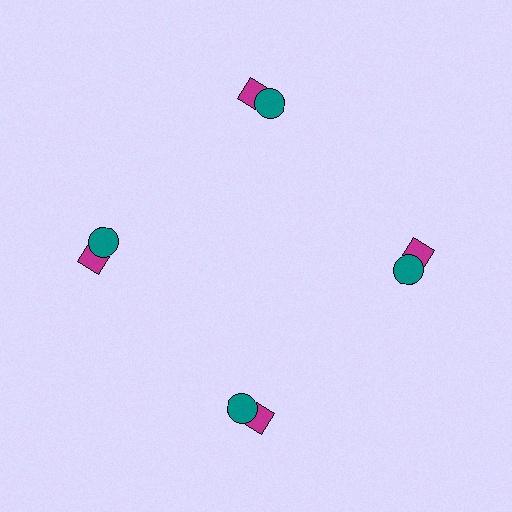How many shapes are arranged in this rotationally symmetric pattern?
There are 8 shapes, arranged in 4 groups of 2.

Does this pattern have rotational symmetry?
Yes, this pattern has 4-fold rotational symmetry. It looks the same after rotating 90 degrees around the center.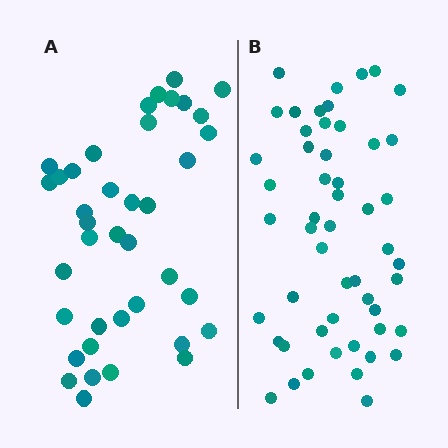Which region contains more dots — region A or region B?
Region B (the right region) has more dots.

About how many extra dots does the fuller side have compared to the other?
Region B has approximately 15 more dots than region A.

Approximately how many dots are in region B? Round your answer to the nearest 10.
About 50 dots. (The exact count is 52, which rounds to 50.)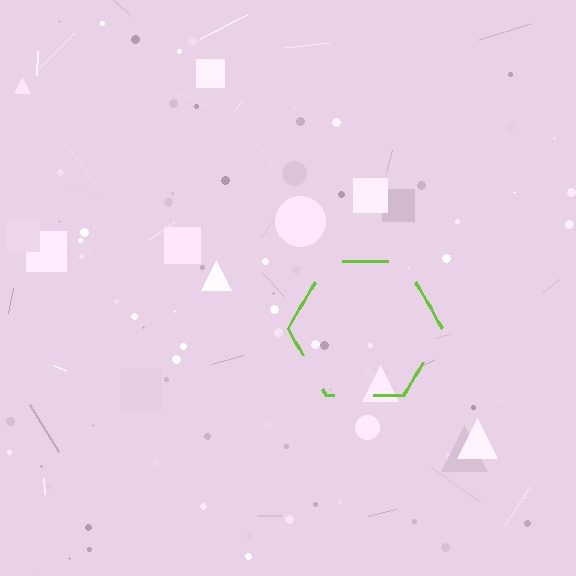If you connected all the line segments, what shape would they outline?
They would outline a hexagon.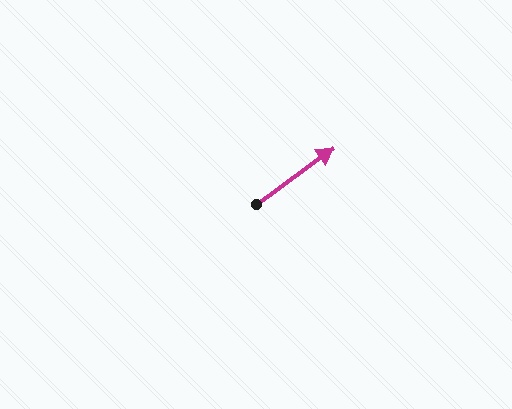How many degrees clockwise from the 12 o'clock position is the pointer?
Approximately 54 degrees.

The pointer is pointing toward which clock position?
Roughly 2 o'clock.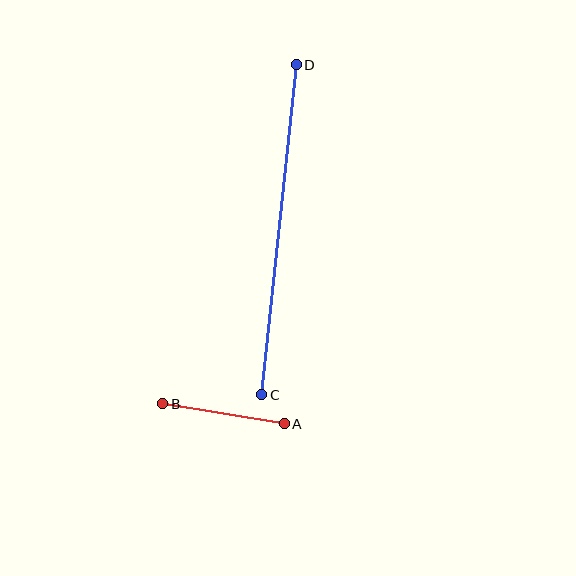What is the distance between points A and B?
The distance is approximately 124 pixels.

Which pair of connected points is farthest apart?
Points C and D are farthest apart.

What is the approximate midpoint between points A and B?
The midpoint is at approximately (224, 414) pixels.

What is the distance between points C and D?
The distance is approximately 332 pixels.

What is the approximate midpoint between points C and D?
The midpoint is at approximately (279, 230) pixels.